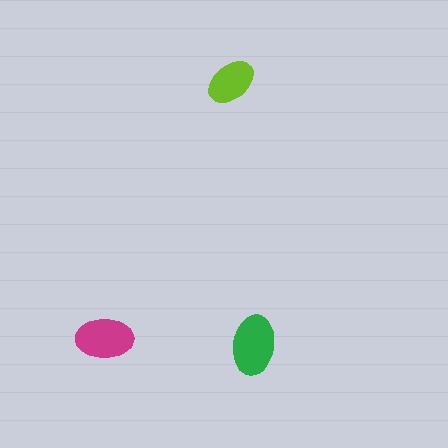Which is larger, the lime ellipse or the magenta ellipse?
The magenta one.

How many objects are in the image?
There are 3 objects in the image.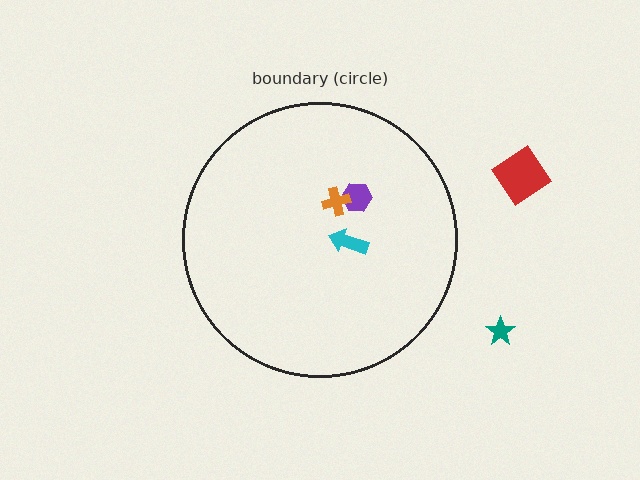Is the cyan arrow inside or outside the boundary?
Inside.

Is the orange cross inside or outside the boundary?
Inside.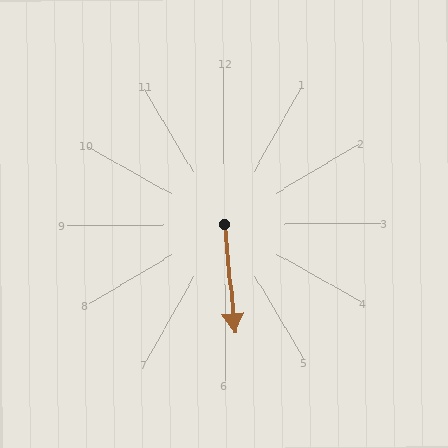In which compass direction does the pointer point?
South.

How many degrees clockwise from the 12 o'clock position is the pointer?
Approximately 175 degrees.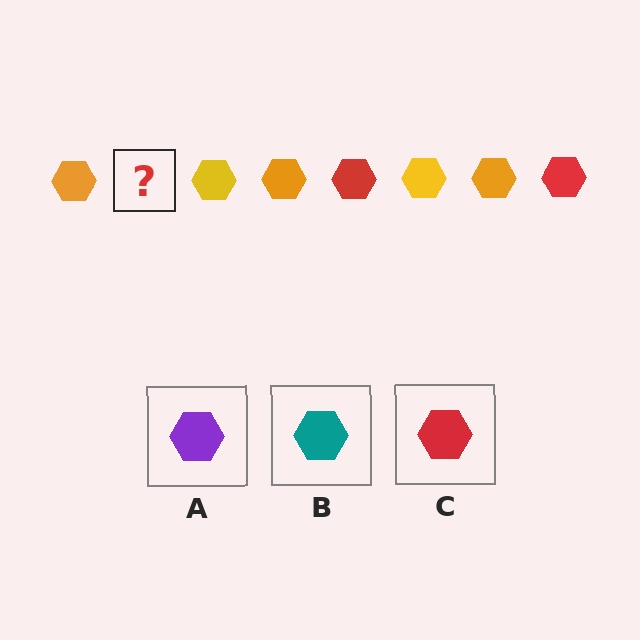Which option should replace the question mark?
Option C.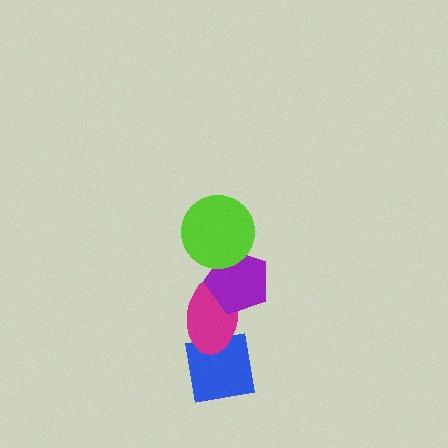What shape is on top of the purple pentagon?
The lime circle is on top of the purple pentagon.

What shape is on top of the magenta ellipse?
The purple pentagon is on top of the magenta ellipse.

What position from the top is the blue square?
The blue square is 4th from the top.